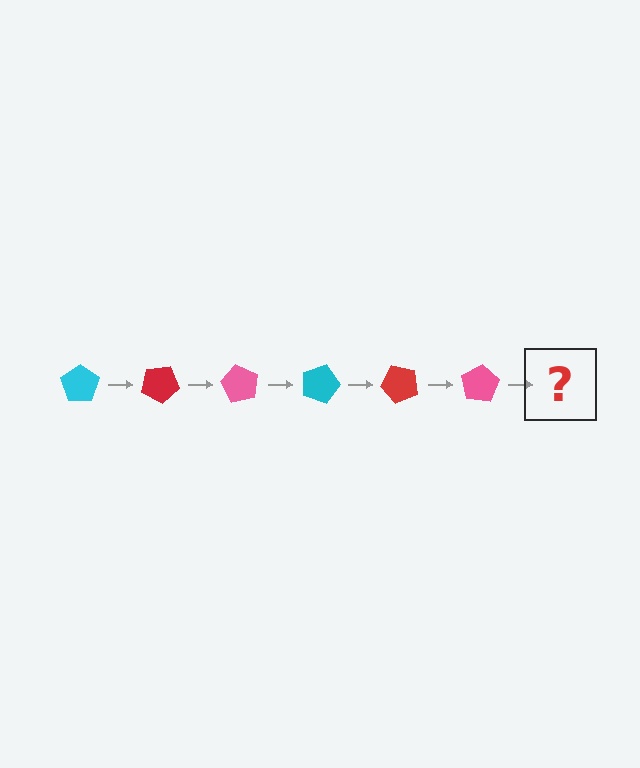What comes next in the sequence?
The next element should be a cyan pentagon, rotated 180 degrees from the start.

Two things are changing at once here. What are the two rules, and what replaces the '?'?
The two rules are that it rotates 30 degrees each step and the color cycles through cyan, red, and pink. The '?' should be a cyan pentagon, rotated 180 degrees from the start.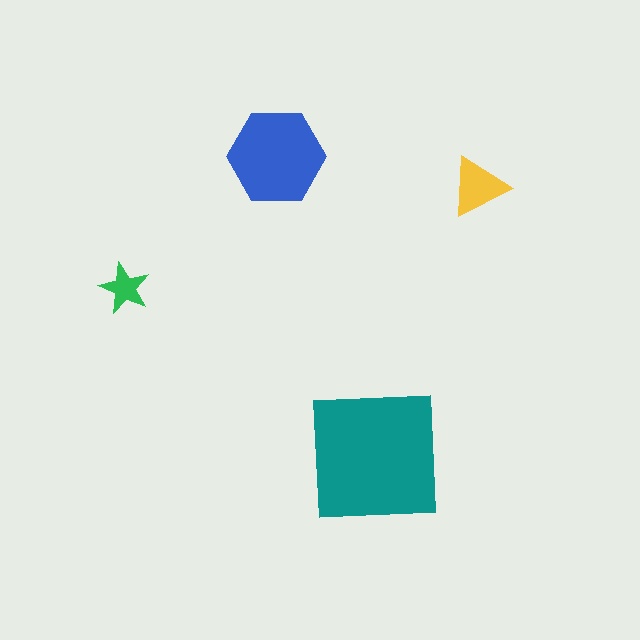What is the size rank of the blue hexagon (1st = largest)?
2nd.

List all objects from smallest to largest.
The green star, the yellow triangle, the blue hexagon, the teal square.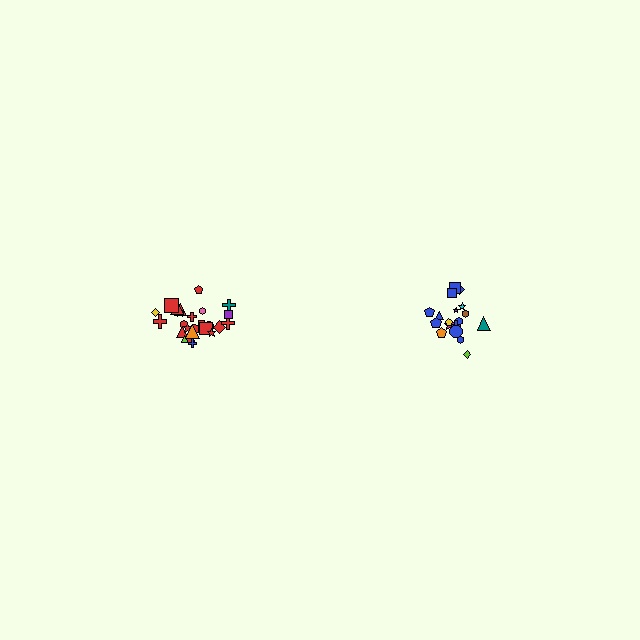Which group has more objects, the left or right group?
The left group.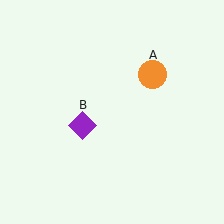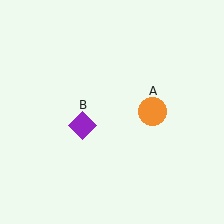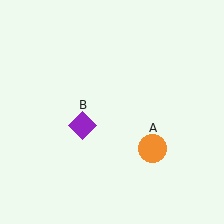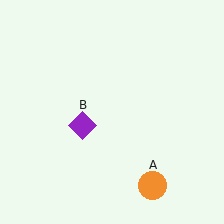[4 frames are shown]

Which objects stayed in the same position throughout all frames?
Purple diamond (object B) remained stationary.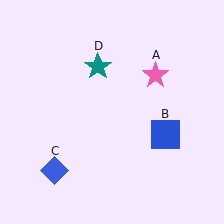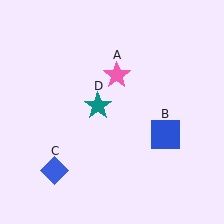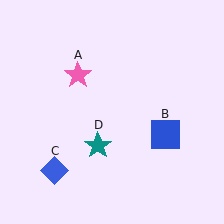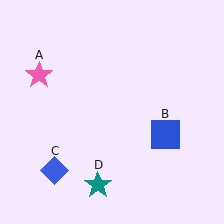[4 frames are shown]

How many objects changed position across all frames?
2 objects changed position: pink star (object A), teal star (object D).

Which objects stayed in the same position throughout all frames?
Blue square (object B) and blue diamond (object C) remained stationary.